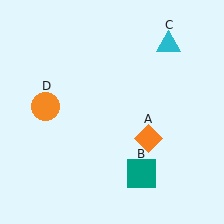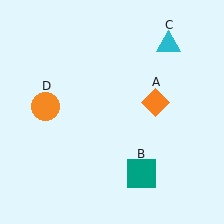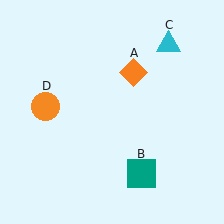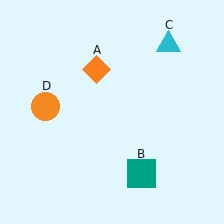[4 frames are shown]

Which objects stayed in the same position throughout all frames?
Teal square (object B) and cyan triangle (object C) and orange circle (object D) remained stationary.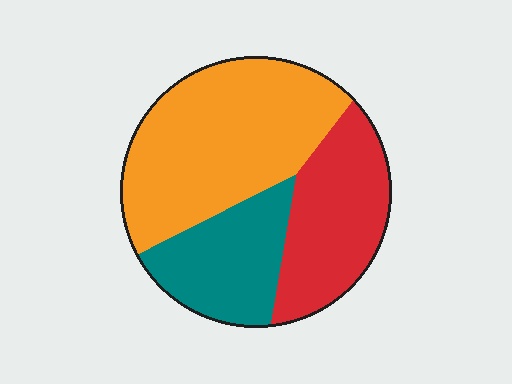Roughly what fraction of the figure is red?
Red covers about 30% of the figure.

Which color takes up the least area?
Teal, at roughly 25%.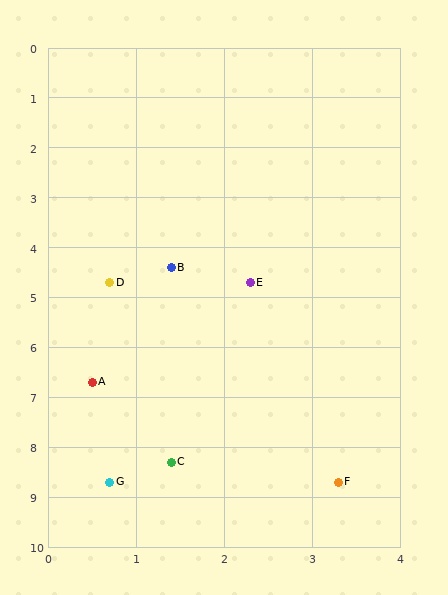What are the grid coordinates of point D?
Point D is at approximately (0.7, 4.7).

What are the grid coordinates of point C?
Point C is at approximately (1.4, 8.3).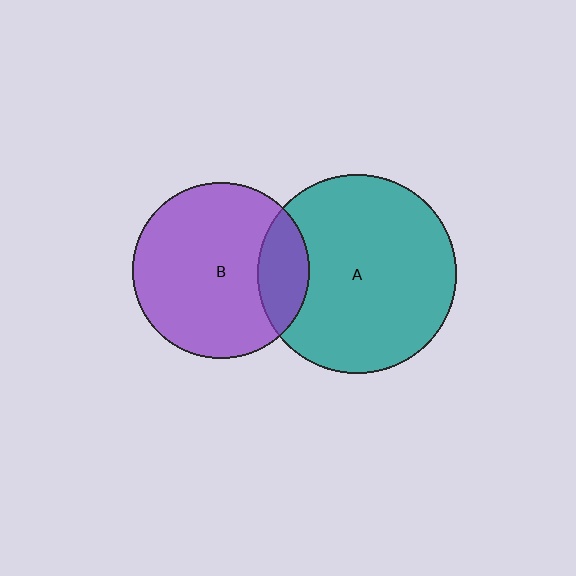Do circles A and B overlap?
Yes.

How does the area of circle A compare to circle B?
Approximately 1.3 times.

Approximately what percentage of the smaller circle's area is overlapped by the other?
Approximately 20%.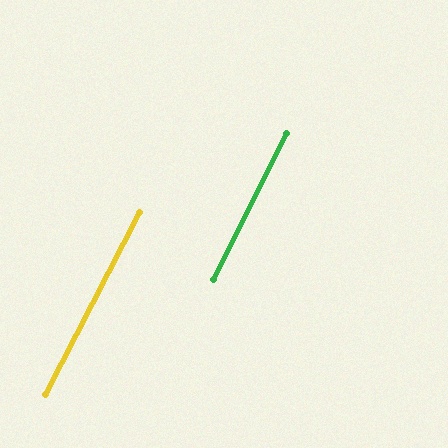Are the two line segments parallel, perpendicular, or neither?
Parallel — their directions differ by only 0.6°.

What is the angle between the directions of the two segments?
Approximately 1 degree.